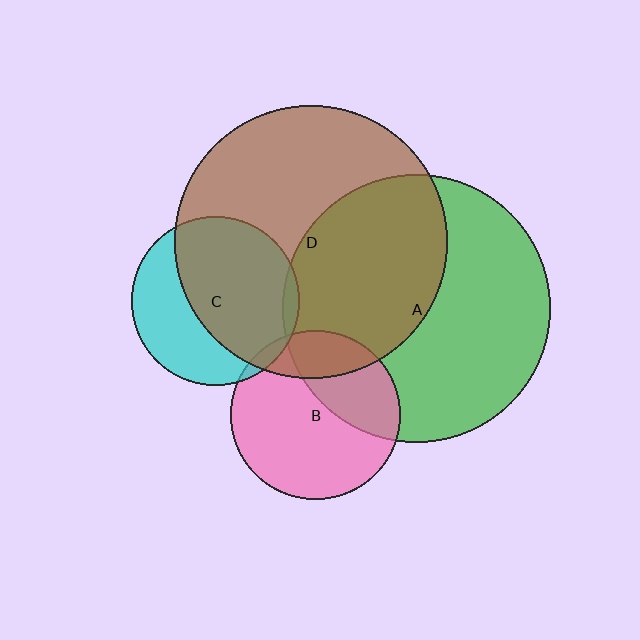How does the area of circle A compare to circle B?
Approximately 2.5 times.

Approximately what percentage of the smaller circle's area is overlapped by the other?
Approximately 45%.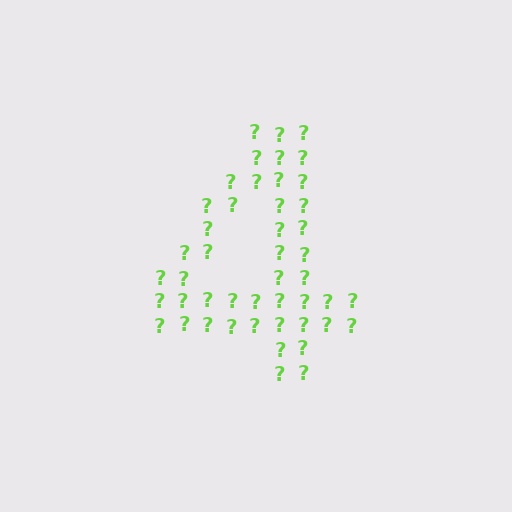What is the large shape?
The large shape is the digit 4.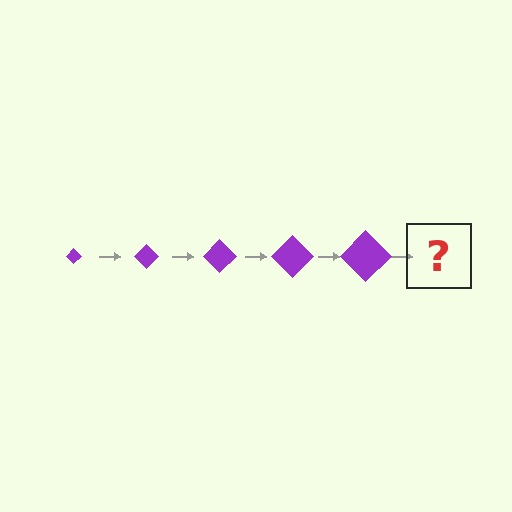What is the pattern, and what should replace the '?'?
The pattern is that the diamond gets progressively larger each step. The '?' should be a purple diamond, larger than the previous one.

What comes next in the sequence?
The next element should be a purple diamond, larger than the previous one.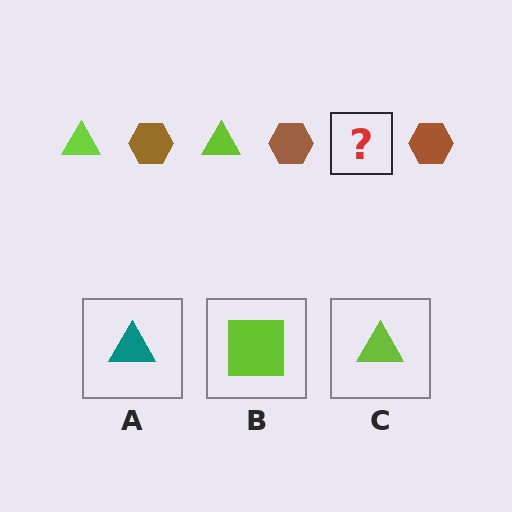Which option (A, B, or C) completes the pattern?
C.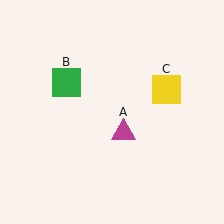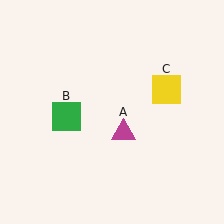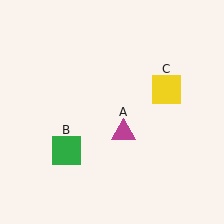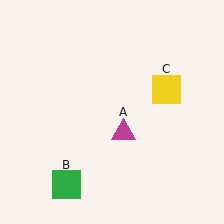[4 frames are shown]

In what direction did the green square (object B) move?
The green square (object B) moved down.